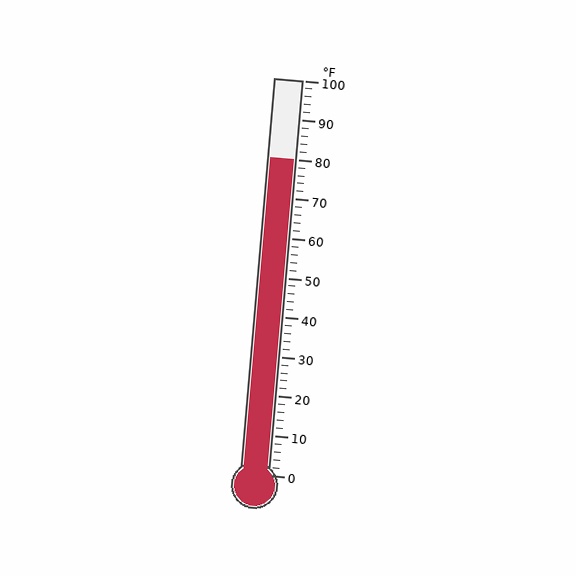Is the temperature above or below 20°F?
The temperature is above 20°F.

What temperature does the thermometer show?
The thermometer shows approximately 80°F.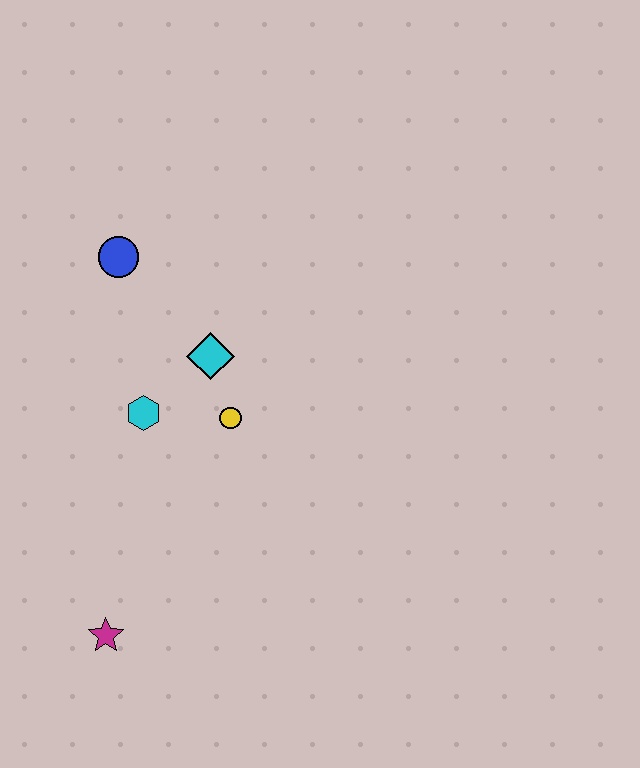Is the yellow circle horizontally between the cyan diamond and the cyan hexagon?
No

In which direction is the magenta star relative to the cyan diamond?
The magenta star is below the cyan diamond.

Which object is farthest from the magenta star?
The blue circle is farthest from the magenta star.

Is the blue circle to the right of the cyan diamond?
No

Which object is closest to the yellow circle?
The cyan diamond is closest to the yellow circle.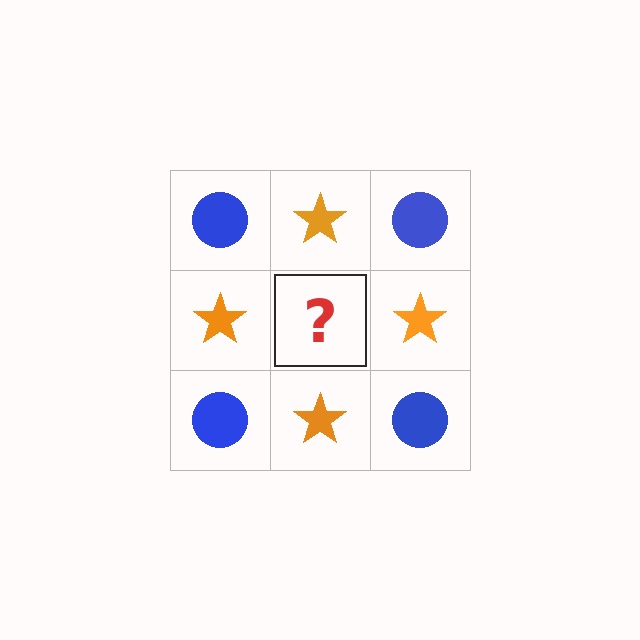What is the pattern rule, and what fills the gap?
The rule is that it alternates blue circle and orange star in a checkerboard pattern. The gap should be filled with a blue circle.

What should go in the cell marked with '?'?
The missing cell should contain a blue circle.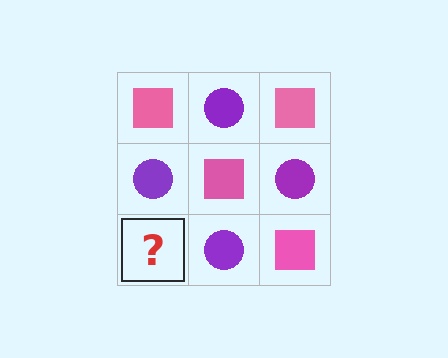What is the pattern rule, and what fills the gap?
The rule is that it alternates pink square and purple circle in a checkerboard pattern. The gap should be filled with a pink square.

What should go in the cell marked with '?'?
The missing cell should contain a pink square.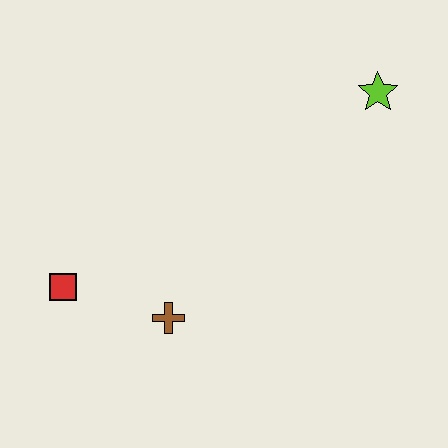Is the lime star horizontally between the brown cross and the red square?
No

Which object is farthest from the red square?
The lime star is farthest from the red square.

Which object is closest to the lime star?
The brown cross is closest to the lime star.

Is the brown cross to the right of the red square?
Yes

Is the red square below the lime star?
Yes